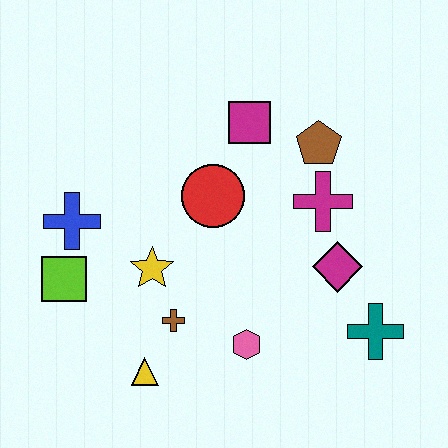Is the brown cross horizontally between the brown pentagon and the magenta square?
No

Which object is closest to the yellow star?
The brown cross is closest to the yellow star.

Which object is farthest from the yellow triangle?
The brown pentagon is farthest from the yellow triangle.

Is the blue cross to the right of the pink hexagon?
No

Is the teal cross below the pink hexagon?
No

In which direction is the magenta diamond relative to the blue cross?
The magenta diamond is to the right of the blue cross.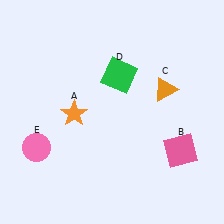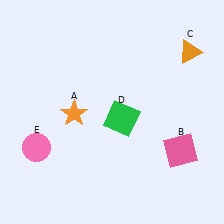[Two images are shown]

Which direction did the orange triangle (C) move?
The orange triangle (C) moved up.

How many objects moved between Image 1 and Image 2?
2 objects moved between the two images.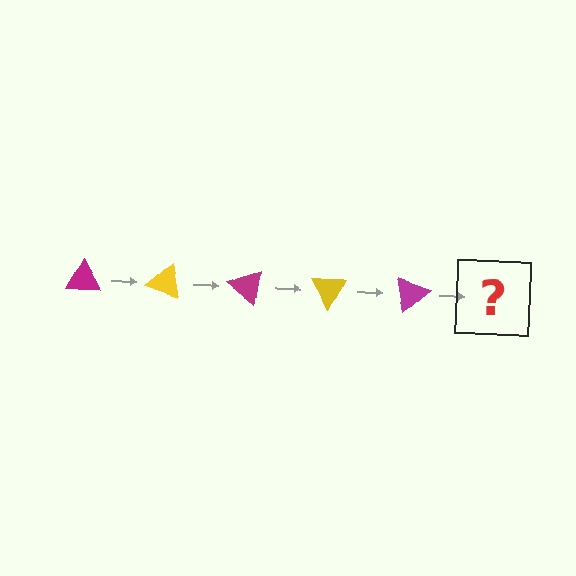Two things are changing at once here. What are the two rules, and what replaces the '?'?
The two rules are that it rotates 20 degrees each step and the color cycles through magenta and yellow. The '?' should be a yellow triangle, rotated 100 degrees from the start.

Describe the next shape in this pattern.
It should be a yellow triangle, rotated 100 degrees from the start.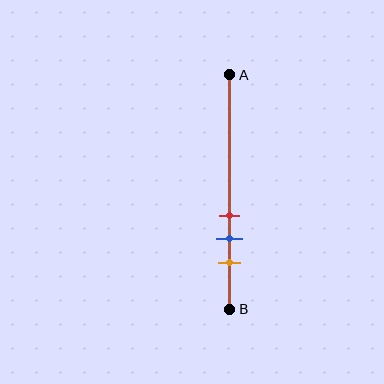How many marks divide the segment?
There are 3 marks dividing the segment.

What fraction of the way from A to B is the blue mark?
The blue mark is approximately 70% (0.7) of the way from A to B.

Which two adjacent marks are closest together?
The red and blue marks are the closest adjacent pair.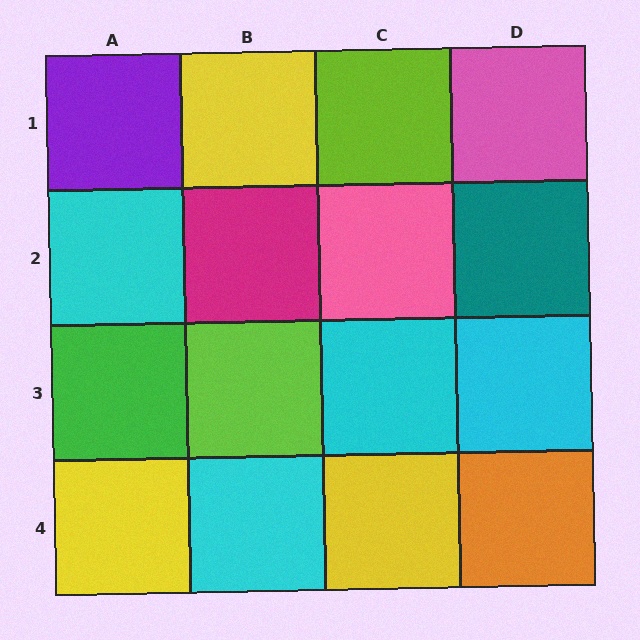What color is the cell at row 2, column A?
Cyan.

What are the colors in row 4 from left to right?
Yellow, cyan, yellow, orange.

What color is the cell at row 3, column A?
Green.